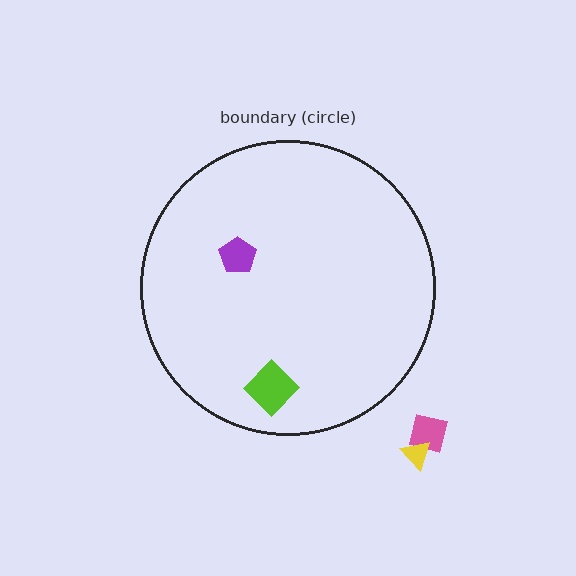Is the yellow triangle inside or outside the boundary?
Outside.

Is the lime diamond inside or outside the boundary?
Inside.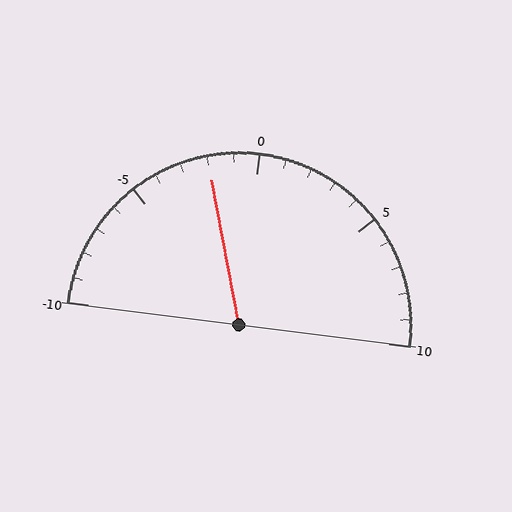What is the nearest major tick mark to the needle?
The nearest major tick mark is 0.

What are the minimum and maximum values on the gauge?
The gauge ranges from -10 to 10.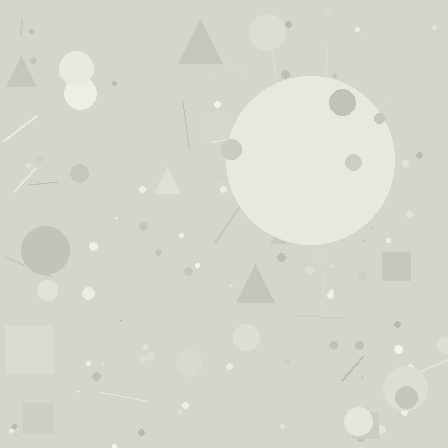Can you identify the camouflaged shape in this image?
The camouflaged shape is a circle.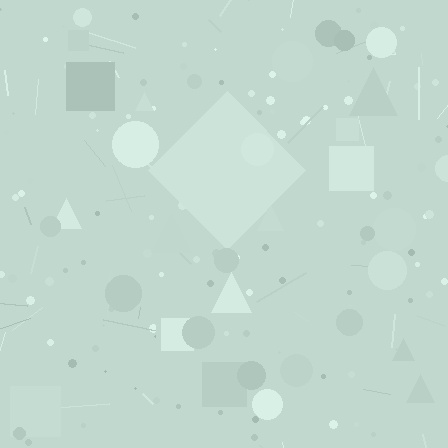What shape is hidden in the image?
A diamond is hidden in the image.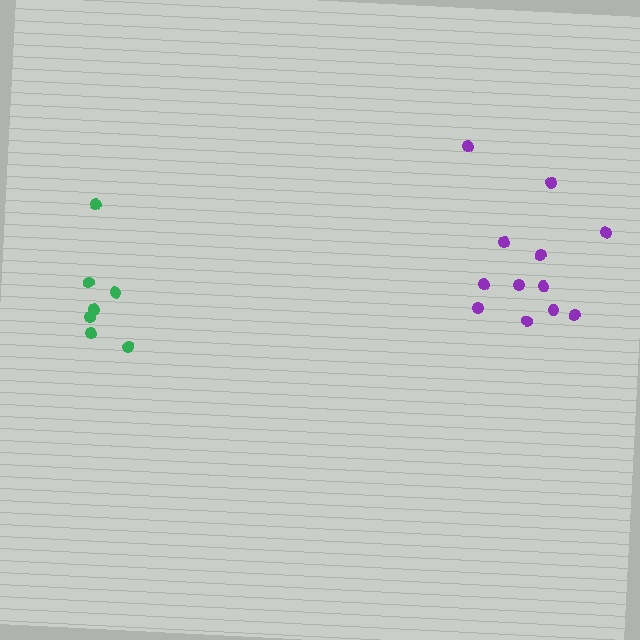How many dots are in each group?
Group 1: 7 dots, Group 2: 12 dots (19 total).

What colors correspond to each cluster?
The clusters are colored: green, purple.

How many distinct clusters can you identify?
There are 2 distinct clusters.